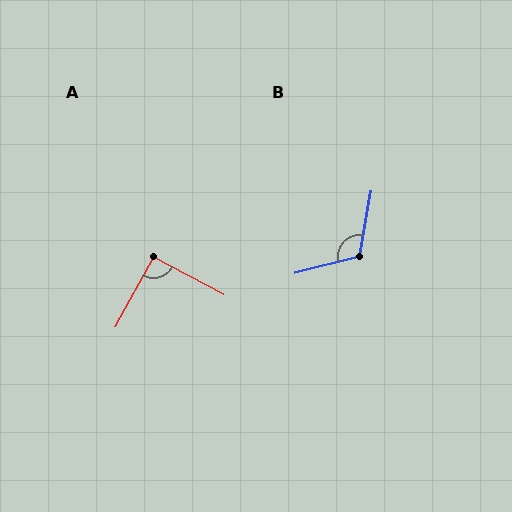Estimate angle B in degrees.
Approximately 114 degrees.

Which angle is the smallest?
A, at approximately 91 degrees.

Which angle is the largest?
B, at approximately 114 degrees.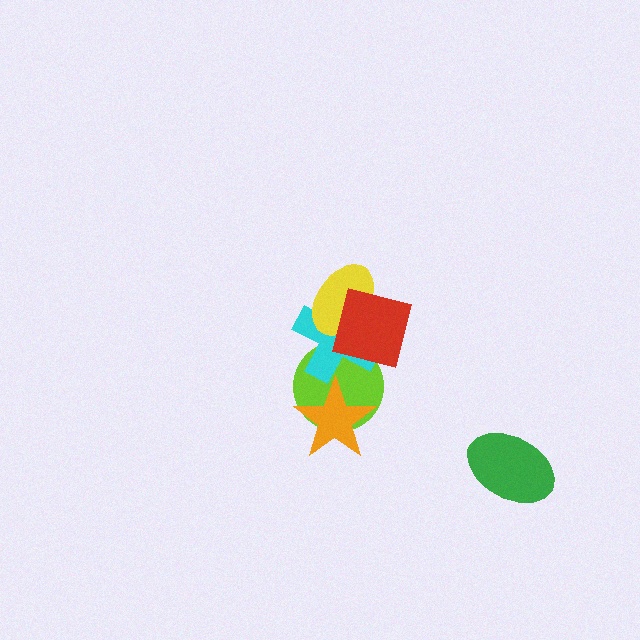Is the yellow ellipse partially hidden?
Yes, it is partially covered by another shape.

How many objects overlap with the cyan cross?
3 objects overlap with the cyan cross.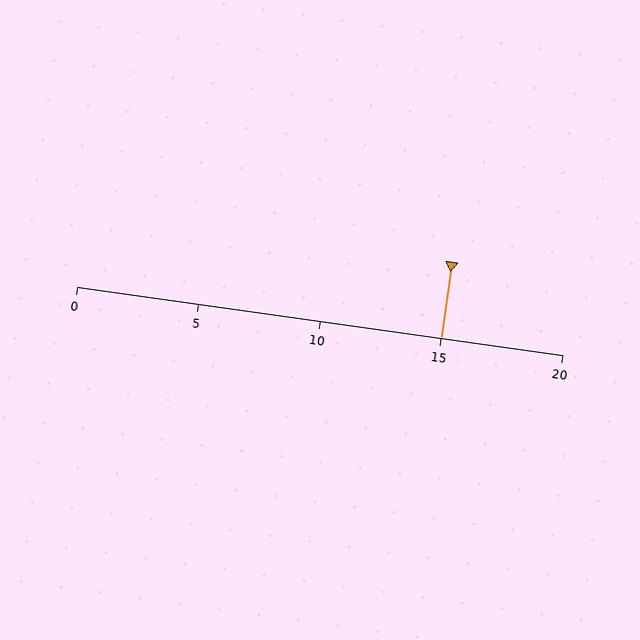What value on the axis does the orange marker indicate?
The marker indicates approximately 15.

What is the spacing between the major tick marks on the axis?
The major ticks are spaced 5 apart.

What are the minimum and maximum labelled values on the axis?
The axis runs from 0 to 20.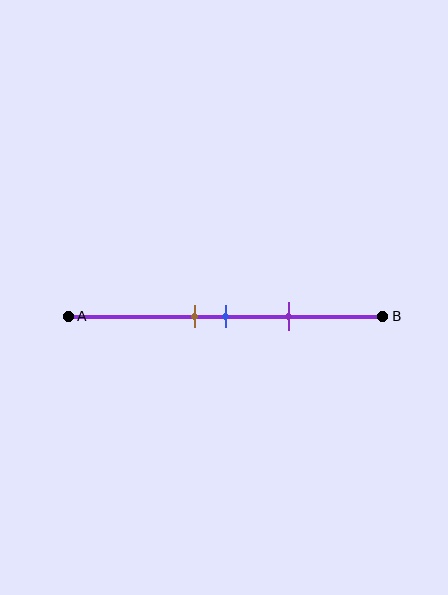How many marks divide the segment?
There are 3 marks dividing the segment.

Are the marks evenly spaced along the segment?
Yes, the marks are approximately evenly spaced.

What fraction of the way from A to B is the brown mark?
The brown mark is approximately 40% (0.4) of the way from A to B.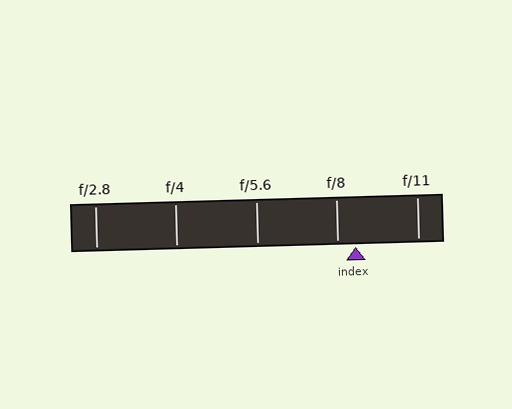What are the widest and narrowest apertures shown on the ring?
The widest aperture shown is f/2.8 and the narrowest is f/11.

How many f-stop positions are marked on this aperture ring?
There are 5 f-stop positions marked.